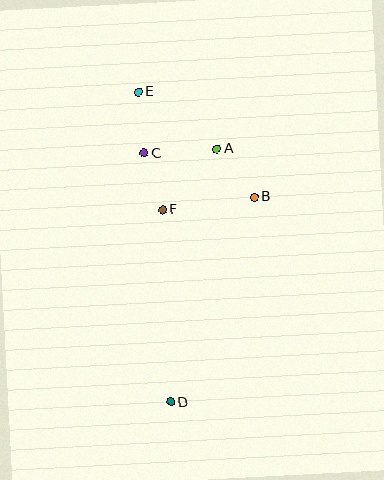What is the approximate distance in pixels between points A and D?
The distance between A and D is approximately 257 pixels.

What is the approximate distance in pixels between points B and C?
The distance between B and C is approximately 119 pixels.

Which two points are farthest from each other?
Points D and E are farthest from each other.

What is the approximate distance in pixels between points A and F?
The distance between A and F is approximately 81 pixels.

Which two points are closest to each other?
Points C and F are closest to each other.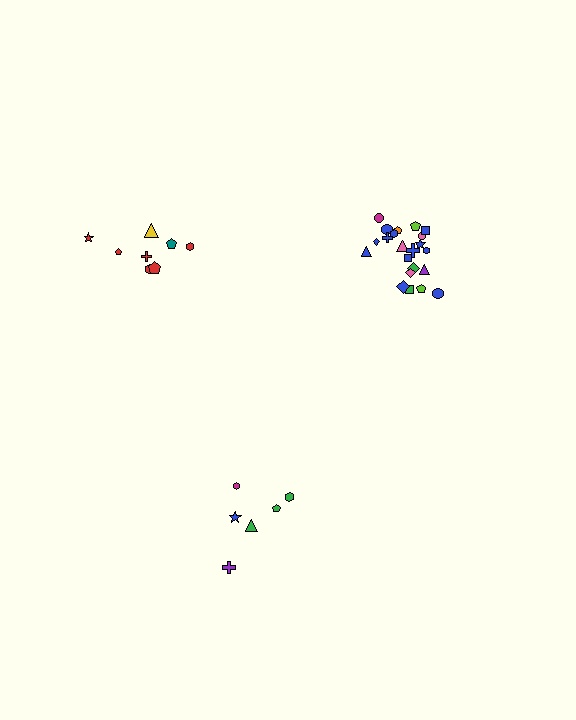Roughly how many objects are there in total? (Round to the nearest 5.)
Roughly 35 objects in total.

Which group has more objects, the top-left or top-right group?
The top-right group.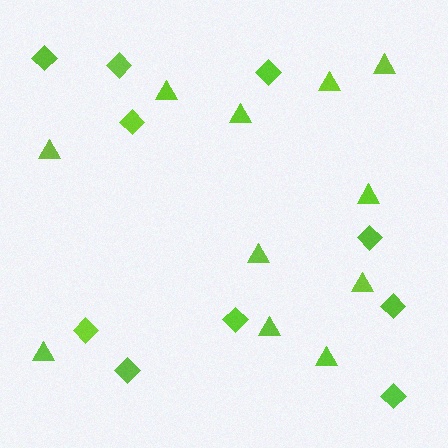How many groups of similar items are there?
There are 2 groups: one group of diamonds (10) and one group of triangles (11).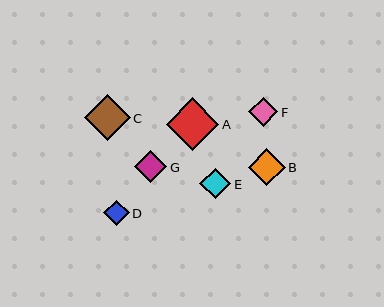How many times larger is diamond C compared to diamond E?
Diamond C is approximately 1.5 times the size of diamond E.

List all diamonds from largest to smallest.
From largest to smallest: A, C, B, G, E, F, D.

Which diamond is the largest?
Diamond A is the largest with a size of approximately 53 pixels.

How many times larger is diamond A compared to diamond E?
Diamond A is approximately 1.7 times the size of diamond E.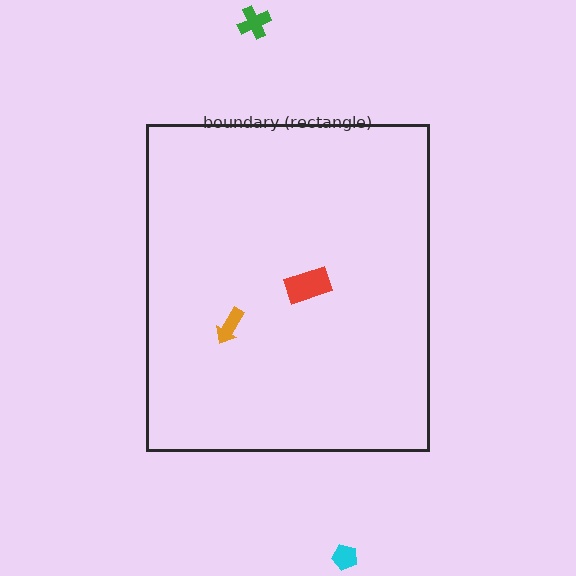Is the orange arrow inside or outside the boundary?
Inside.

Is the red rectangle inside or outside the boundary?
Inside.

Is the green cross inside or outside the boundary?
Outside.